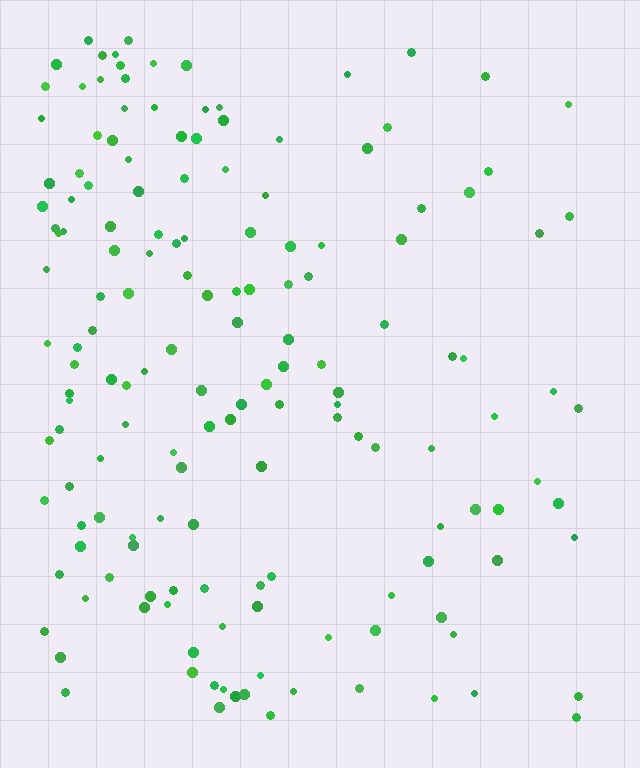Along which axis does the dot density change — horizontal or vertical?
Horizontal.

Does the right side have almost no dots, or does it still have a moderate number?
Still a moderate number, just noticeably fewer than the left.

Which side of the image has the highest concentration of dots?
The left.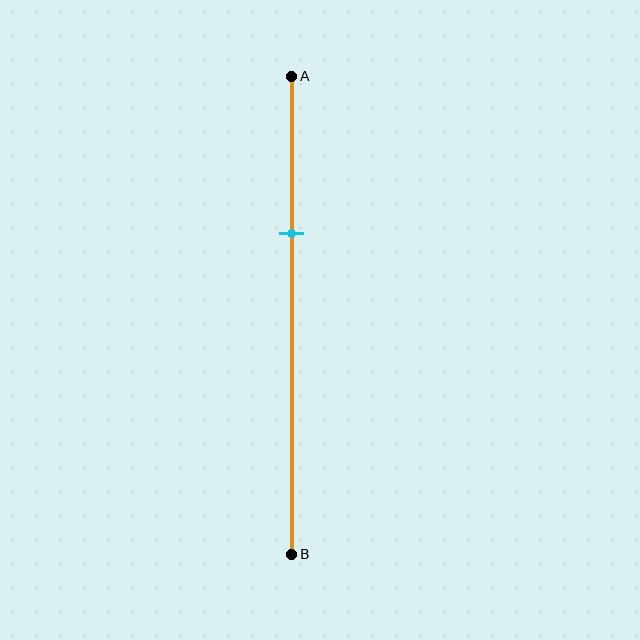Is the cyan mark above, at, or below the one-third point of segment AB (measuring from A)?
The cyan mark is approximately at the one-third point of segment AB.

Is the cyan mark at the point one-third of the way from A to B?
Yes, the mark is approximately at the one-third point.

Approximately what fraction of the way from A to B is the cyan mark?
The cyan mark is approximately 35% of the way from A to B.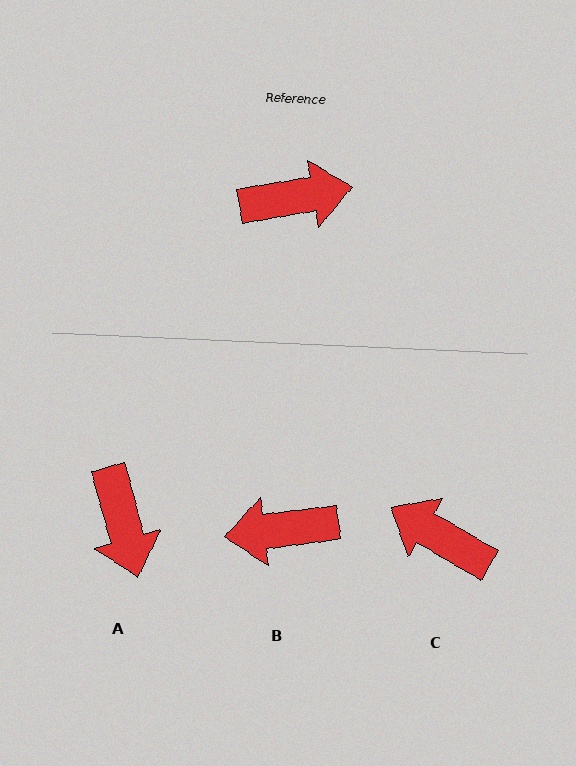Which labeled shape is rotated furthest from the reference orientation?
B, about 178 degrees away.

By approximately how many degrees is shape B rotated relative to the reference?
Approximately 178 degrees counter-clockwise.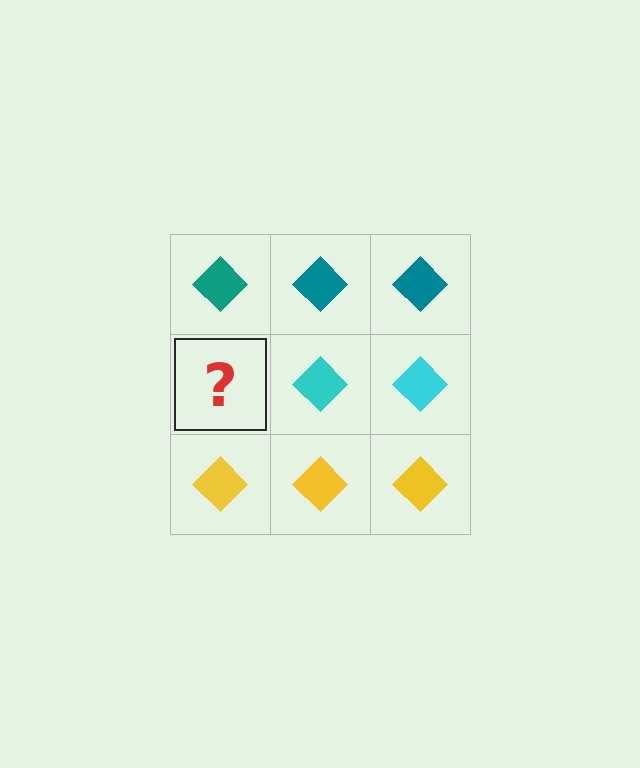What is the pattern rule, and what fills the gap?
The rule is that each row has a consistent color. The gap should be filled with a cyan diamond.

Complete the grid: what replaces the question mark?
The question mark should be replaced with a cyan diamond.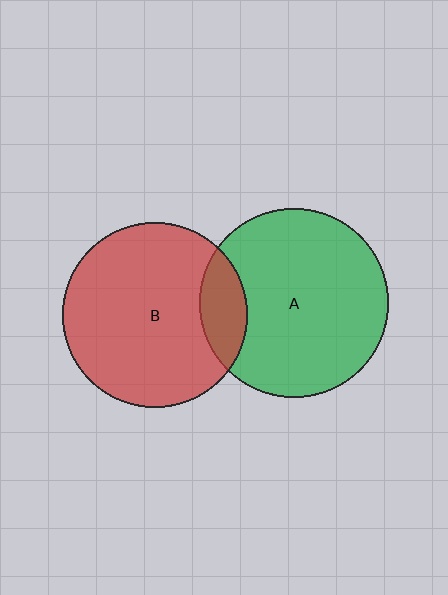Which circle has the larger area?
Circle A (green).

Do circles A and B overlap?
Yes.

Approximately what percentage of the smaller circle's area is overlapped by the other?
Approximately 15%.